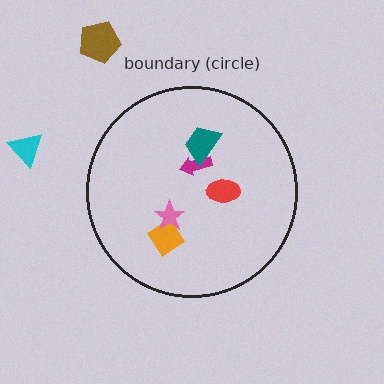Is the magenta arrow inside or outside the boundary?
Inside.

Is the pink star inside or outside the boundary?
Inside.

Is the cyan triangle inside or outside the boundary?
Outside.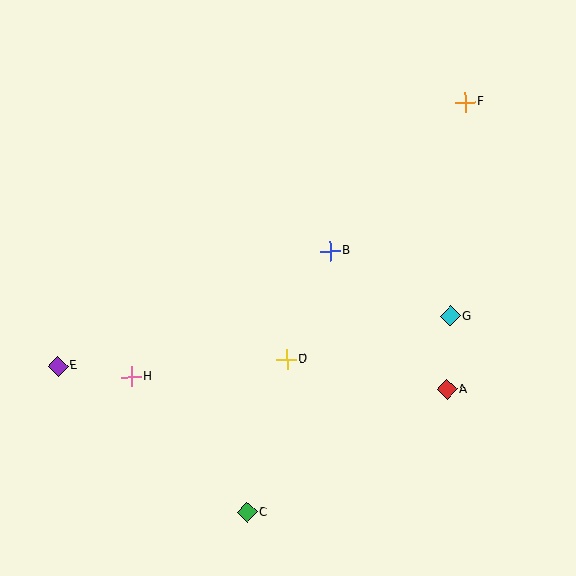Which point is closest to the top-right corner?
Point F is closest to the top-right corner.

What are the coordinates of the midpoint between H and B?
The midpoint between H and B is at (231, 314).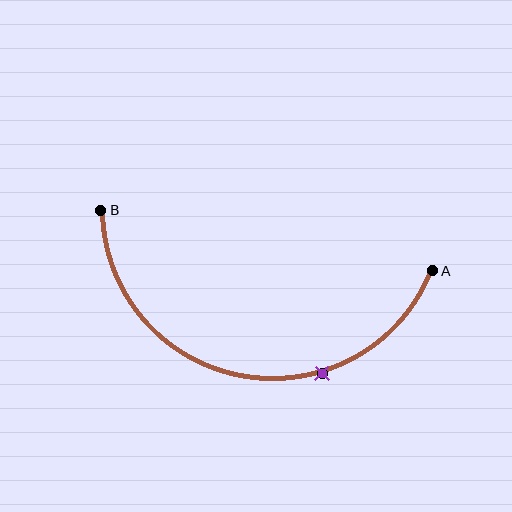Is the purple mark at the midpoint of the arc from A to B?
No. The purple mark lies on the arc but is closer to endpoint A. The arc midpoint would be at the point on the curve equidistant along the arc from both A and B.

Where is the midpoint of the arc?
The arc midpoint is the point on the curve farthest from the straight line joining A and B. It sits below that line.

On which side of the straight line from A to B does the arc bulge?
The arc bulges below the straight line connecting A and B.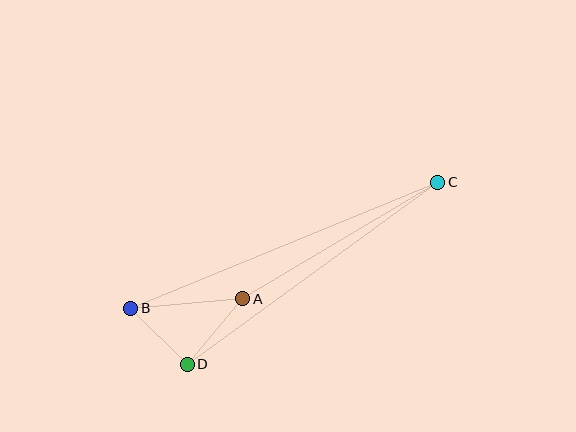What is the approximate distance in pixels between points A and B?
The distance between A and B is approximately 113 pixels.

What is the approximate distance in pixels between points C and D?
The distance between C and D is approximately 310 pixels.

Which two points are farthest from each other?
Points B and C are farthest from each other.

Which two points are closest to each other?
Points B and D are closest to each other.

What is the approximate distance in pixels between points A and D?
The distance between A and D is approximately 86 pixels.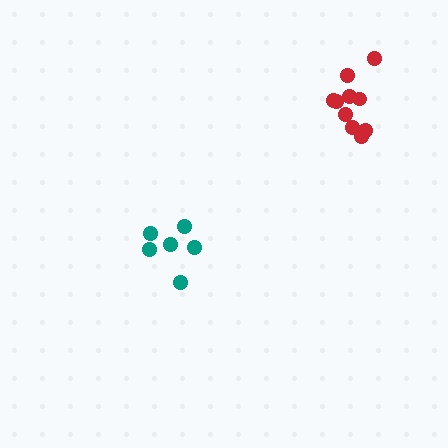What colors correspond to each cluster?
The clusters are colored: teal, red.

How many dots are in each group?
Group 1: 6 dots, Group 2: 10 dots (16 total).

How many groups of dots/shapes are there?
There are 2 groups.